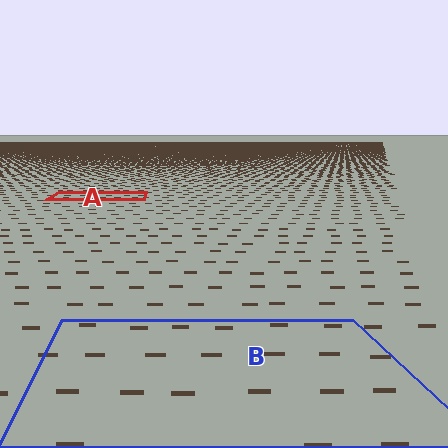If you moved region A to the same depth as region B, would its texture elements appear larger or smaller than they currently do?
They would appear larger. At a closer depth, the same texture elements are projected at a bigger on-screen size.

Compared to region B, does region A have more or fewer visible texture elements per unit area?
Region A has more texture elements per unit area — they are packed more densely because it is farther away.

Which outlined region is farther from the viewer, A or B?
Region A is farther from the viewer — the texture elements inside it appear smaller and more densely packed.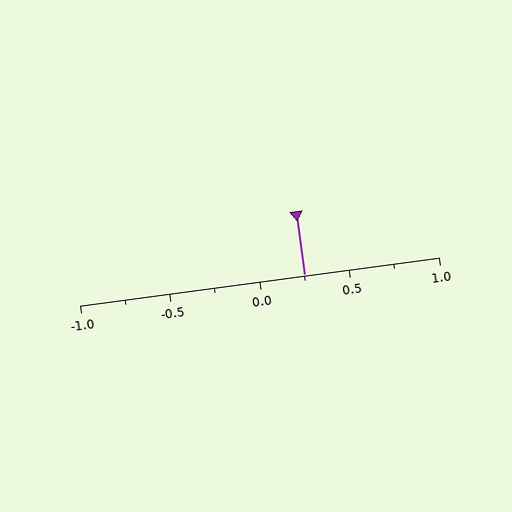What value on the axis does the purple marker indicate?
The marker indicates approximately 0.25.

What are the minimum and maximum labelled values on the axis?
The axis runs from -1.0 to 1.0.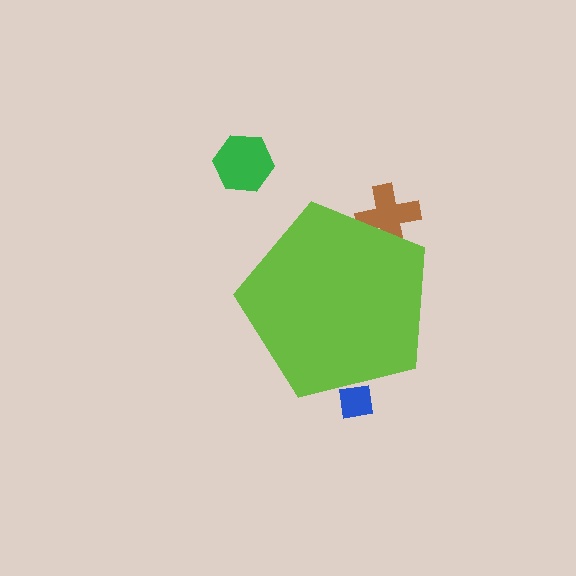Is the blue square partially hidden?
Yes, the blue square is partially hidden behind the lime pentagon.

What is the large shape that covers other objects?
A lime pentagon.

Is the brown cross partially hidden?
Yes, the brown cross is partially hidden behind the lime pentagon.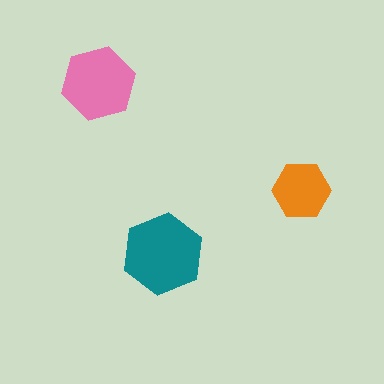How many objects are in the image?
There are 3 objects in the image.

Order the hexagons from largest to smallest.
the teal one, the pink one, the orange one.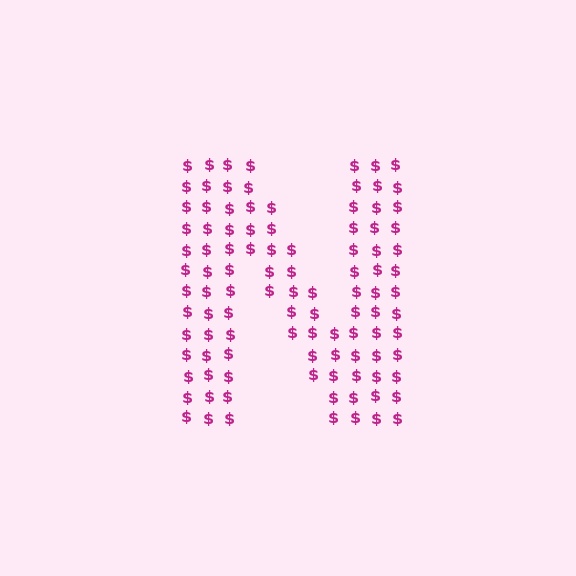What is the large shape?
The large shape is the letter N.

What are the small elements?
The small elements are dollar signs.